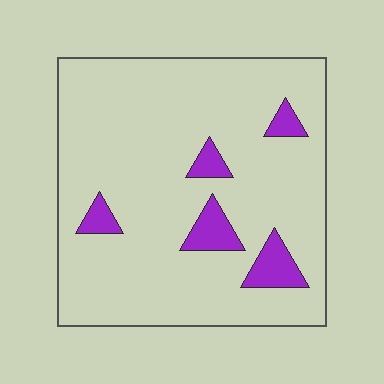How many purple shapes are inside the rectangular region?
5.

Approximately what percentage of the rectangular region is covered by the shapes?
Approximately 10%.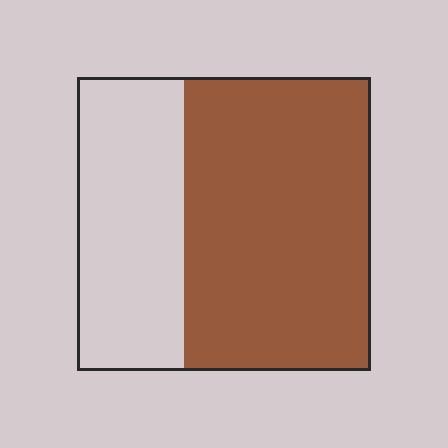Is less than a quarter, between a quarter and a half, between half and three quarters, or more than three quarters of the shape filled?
Between half and three quarters.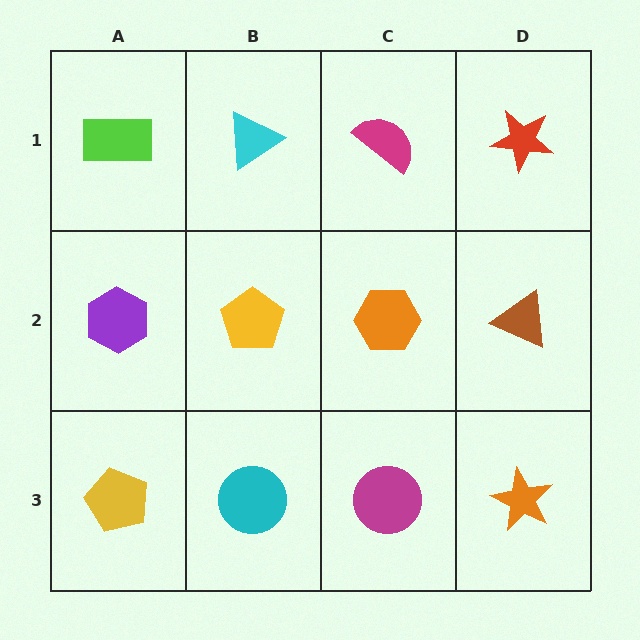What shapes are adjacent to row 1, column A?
A purple hexagon (row 2, column A), a cyan triangle (row 1, column B).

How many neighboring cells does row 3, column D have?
2.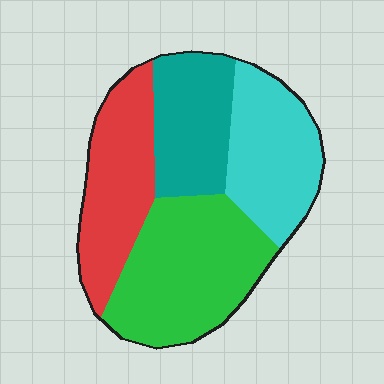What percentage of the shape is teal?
Teal takes up about one fifth (1/5) of the shape.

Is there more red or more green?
Green.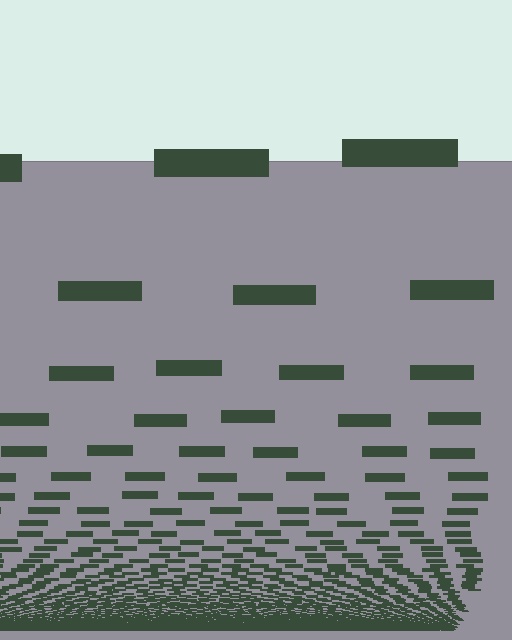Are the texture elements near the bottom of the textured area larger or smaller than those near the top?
Smaller. The gradient is inverted — elements near the bottom are smaller and denser.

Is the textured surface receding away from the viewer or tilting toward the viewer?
The surface appears to tilt toward the viewer. Texture elements get larger and sparser toward the top.